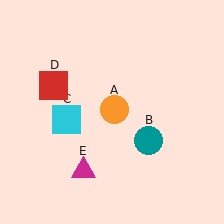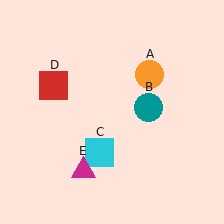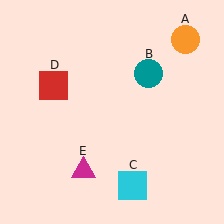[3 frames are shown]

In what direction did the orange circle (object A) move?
The orange circle (object A) moved up and to the right.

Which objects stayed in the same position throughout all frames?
Red square (object D) and magenta triangle (object E) remained stationary.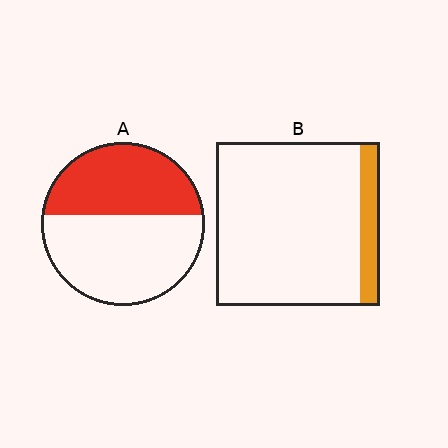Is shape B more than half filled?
No.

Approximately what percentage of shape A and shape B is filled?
A is approximately 45% and B is approximately 10%.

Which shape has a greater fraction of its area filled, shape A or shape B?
Shape A.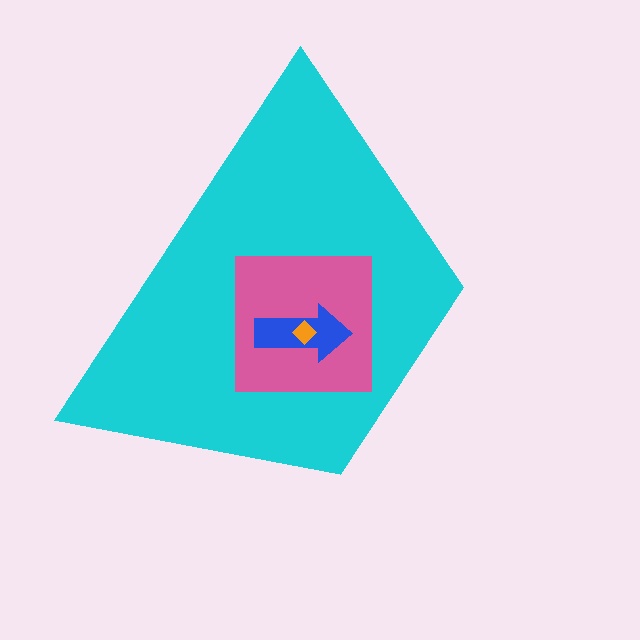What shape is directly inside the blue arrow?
The orange diamond.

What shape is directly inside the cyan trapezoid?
The pink square.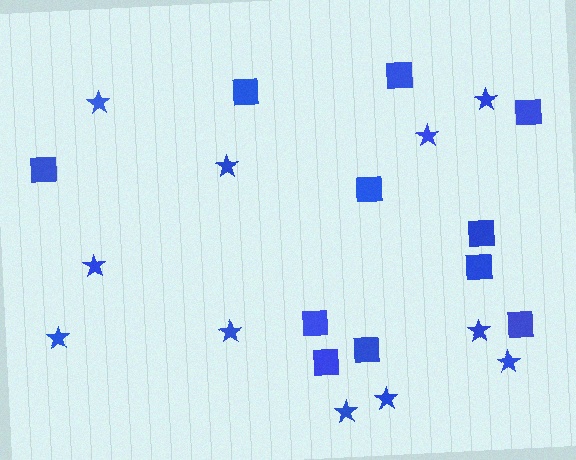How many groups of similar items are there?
There are 2 groups: one group of stars (11) and one group of squares (11).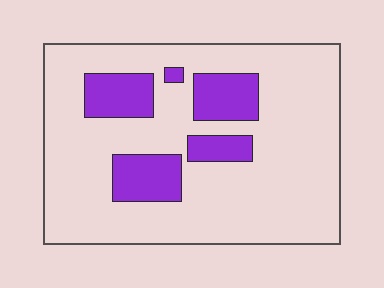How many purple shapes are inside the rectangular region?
5.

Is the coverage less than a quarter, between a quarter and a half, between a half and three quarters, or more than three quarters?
Less than a quarter.